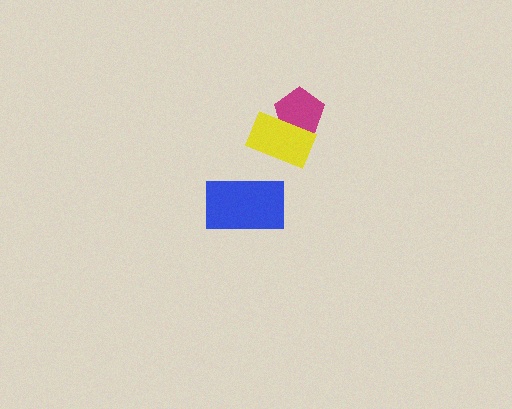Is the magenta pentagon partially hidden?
Yes, it is partially covered by another shape.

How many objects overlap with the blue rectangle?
0 objects overlap with the blue rectangle.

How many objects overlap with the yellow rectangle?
1 object overlaps with the yellow rectangle.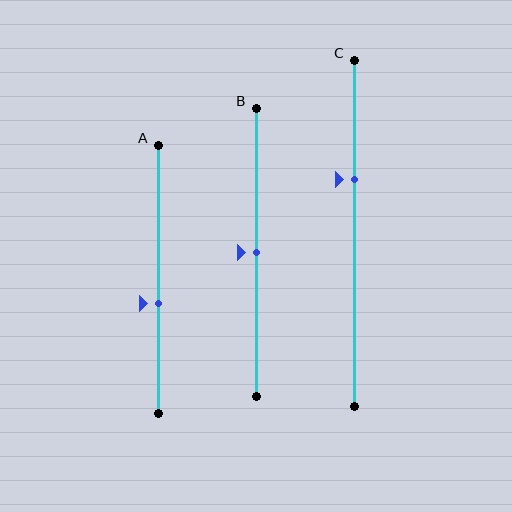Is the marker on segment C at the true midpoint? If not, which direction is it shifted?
No, the marker on segment C is shifted upward by about 15% of the segment length.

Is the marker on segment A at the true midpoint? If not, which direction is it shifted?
No, the marker on segment A is shifted downward by about 9% of the segment length.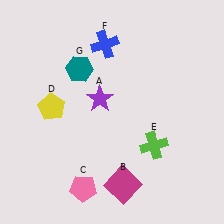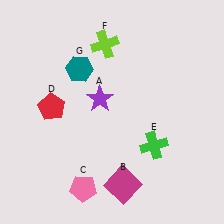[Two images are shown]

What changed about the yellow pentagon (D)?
In Image 1, D is yellow. In Image 2, it changed to red.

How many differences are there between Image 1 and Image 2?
There are 3 differences between the two images.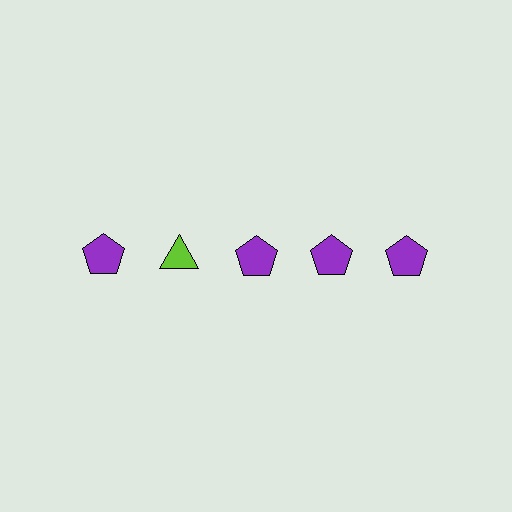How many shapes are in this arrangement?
There are 5 shapes arranged in a grid pattern.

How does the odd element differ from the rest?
It differs in both color (lime instead of purple) and shape (triangle instead of pentagon).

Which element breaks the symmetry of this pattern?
The lime triangle in the top row, second from left column breaks the symmetry. All other shapes are purple pentagons.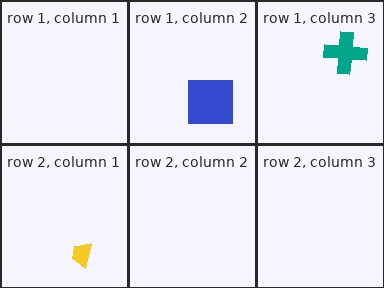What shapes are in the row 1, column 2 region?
The blue square.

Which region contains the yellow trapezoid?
The row 2, column 1 region.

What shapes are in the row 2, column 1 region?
The yellow trapezoid.